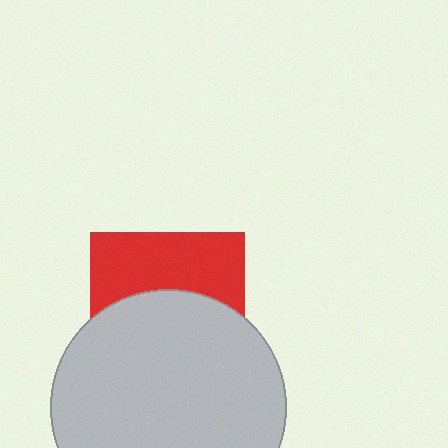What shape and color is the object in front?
The object in front is a light gray circle.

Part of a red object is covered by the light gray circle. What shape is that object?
It is a square.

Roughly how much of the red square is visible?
A small part of it is visible (roughly 43%).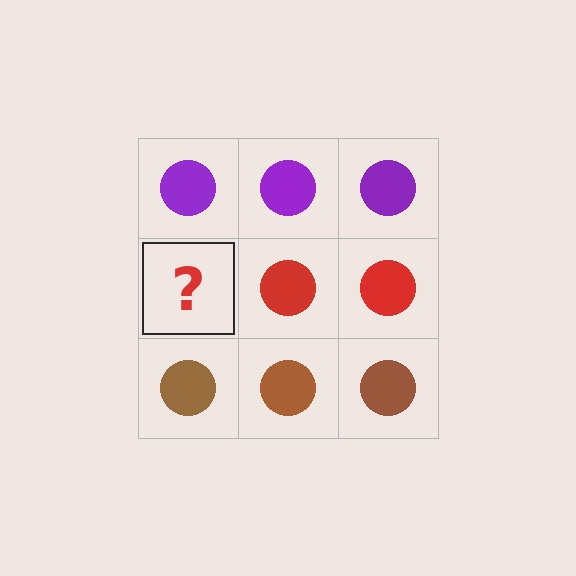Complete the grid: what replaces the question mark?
The question mark should be replaced with a red circle.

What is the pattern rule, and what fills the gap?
The rule is that each row has a consistent color. The gap should be filled with a red circle.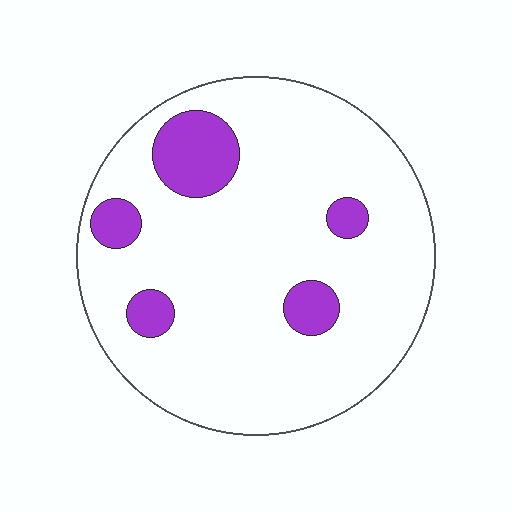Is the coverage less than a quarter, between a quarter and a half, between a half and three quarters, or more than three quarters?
Less than a quarter.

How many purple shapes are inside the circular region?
5.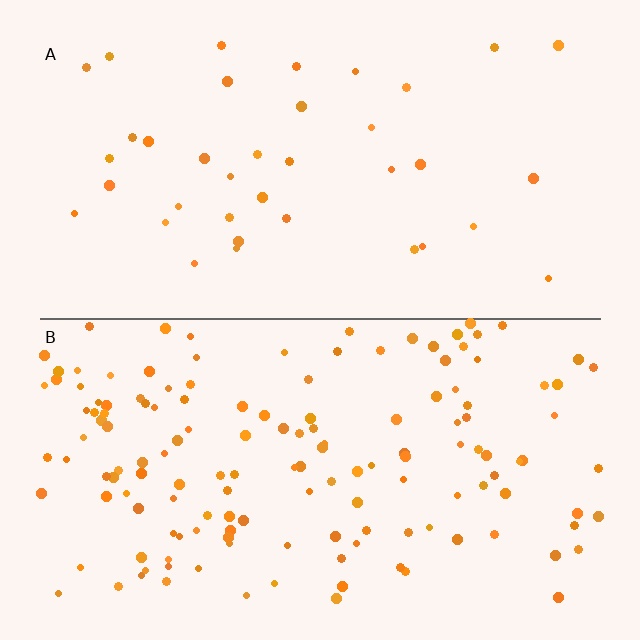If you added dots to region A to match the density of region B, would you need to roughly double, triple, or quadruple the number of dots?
Approximately quadruple.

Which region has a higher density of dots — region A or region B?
B (the bottom).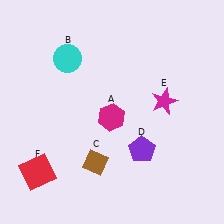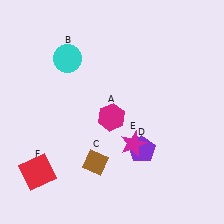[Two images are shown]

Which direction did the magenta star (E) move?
The magenta star (E) moved down.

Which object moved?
The magenta star (E) moved down.